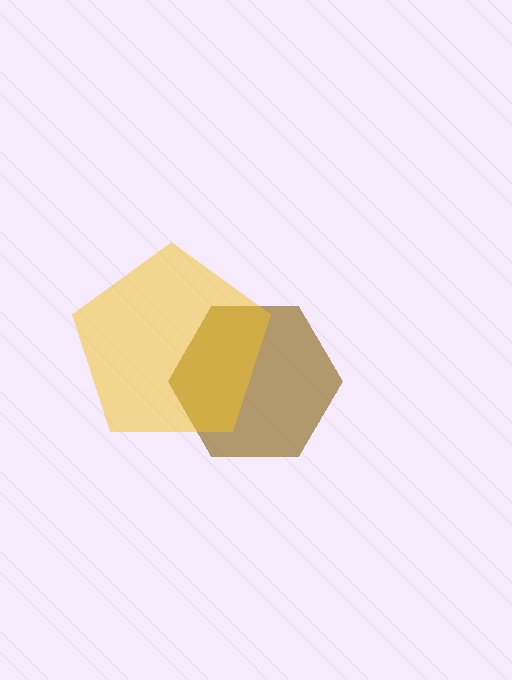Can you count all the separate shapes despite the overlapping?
Yes, there are 2 separate shapes.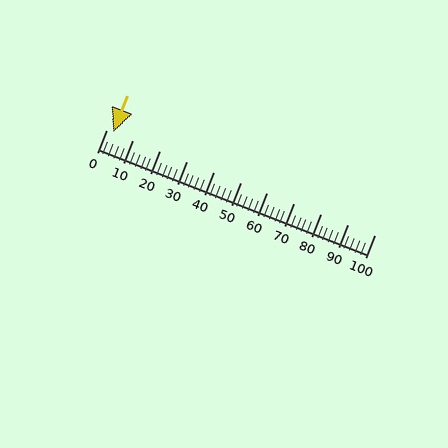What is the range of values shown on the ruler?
The ruler shows values from 0 to 100.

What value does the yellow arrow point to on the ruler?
The yellow arrow points to approximately 3.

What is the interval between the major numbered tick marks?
The major tick marks are spaced 10 units apart.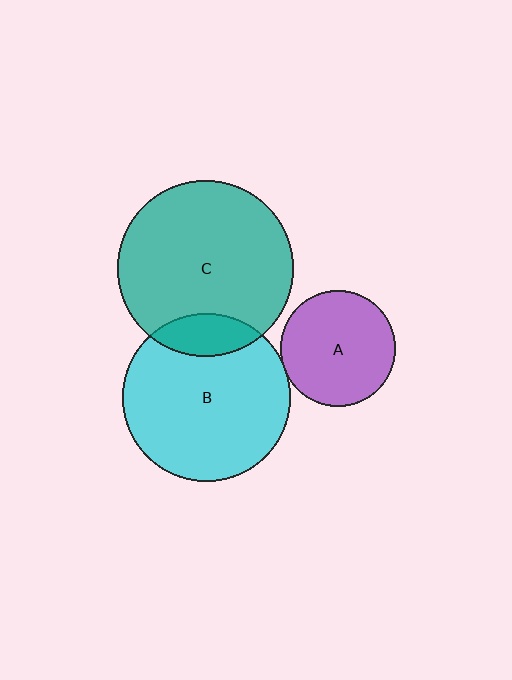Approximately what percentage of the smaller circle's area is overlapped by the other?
Approximately 15%.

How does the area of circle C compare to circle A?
Approximately 2.3 times.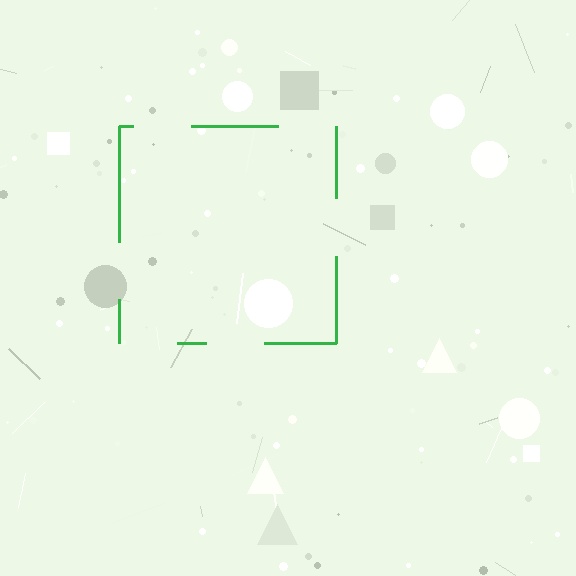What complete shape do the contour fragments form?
The contour fragments form a square.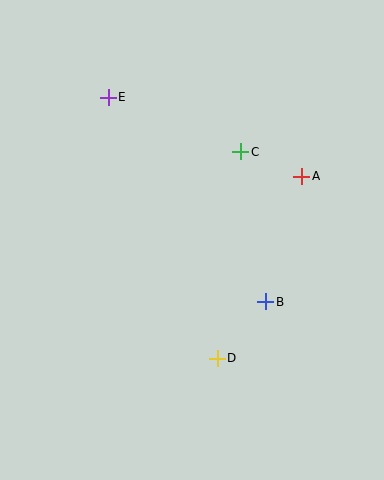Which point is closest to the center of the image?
Point B at (266, 302) is closest to the center.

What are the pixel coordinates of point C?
Point C is at (241, 152).